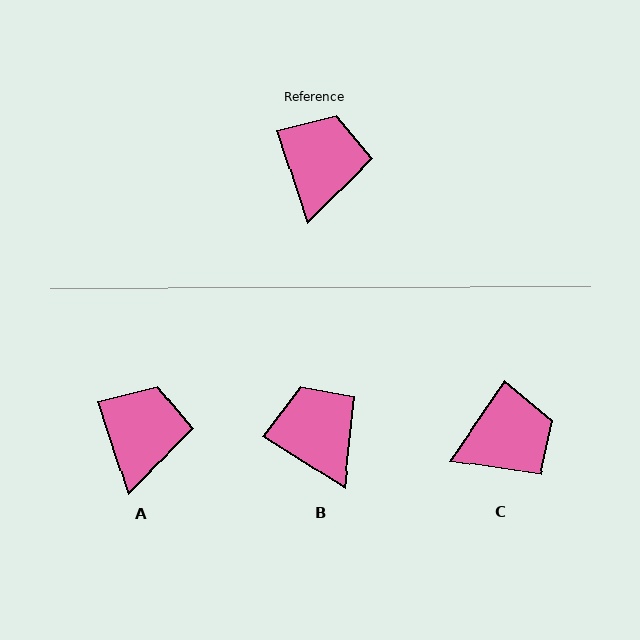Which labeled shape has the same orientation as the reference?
A.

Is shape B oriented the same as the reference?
No, it is off by about 39 degrees.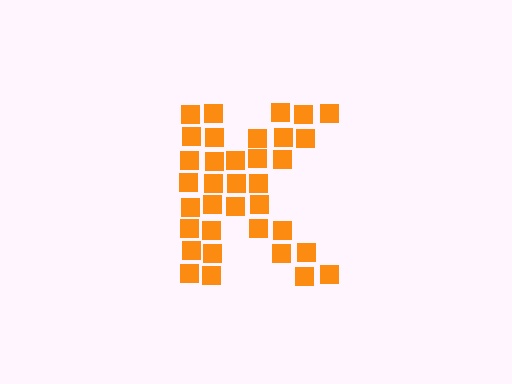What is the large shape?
The large shape is the letter K.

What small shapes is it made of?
It is made of small squares.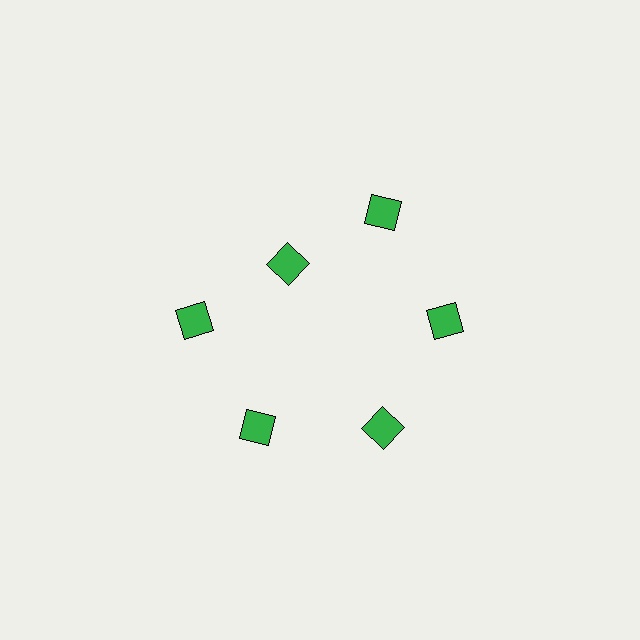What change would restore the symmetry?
The symmetry would be restored by moving it outward, back onto the ring so that all 6 diamonds sit at equal angles and equal distance from the center.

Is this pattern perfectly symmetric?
No. The 6 green diamonds are arranged in a ring, but one element near the 11 o'clock position is pulled inward toward the center, breaking the 6-fold rotational symmetry.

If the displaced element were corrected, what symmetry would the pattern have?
It would have 6-fold rotational symmetry — the pattern would map onto itself every 60 degrees.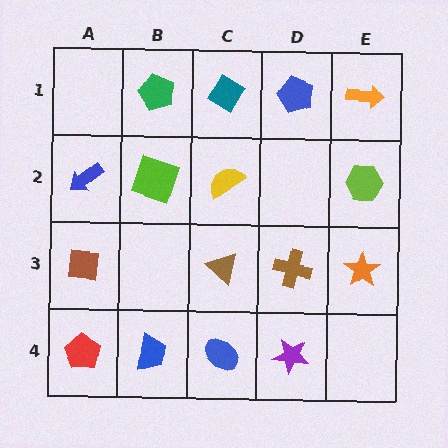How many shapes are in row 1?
4 shapes.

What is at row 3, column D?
A brown cross.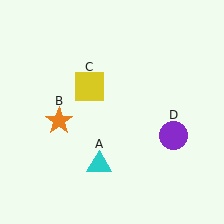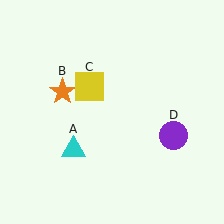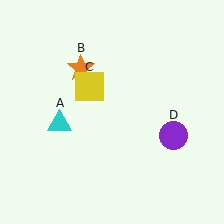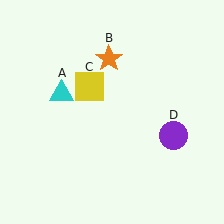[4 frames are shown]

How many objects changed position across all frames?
2 objects changed position: cyan triangle (object A), orange star (object B).